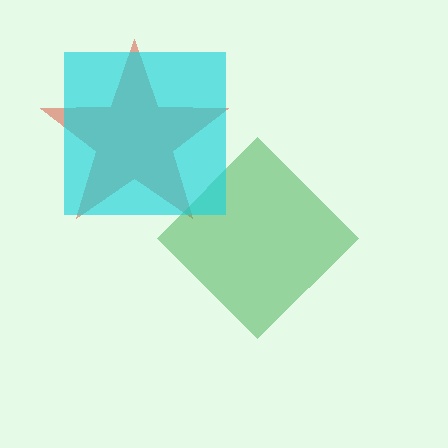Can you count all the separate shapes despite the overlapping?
Yes, there are 3 separate shapes.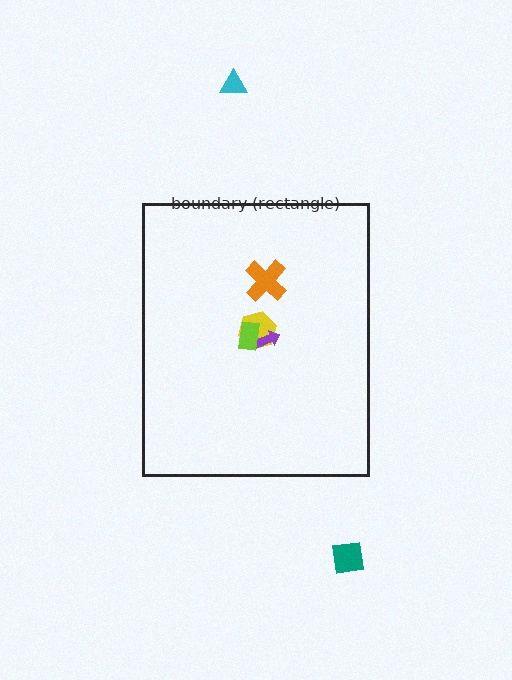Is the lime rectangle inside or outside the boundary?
Inside.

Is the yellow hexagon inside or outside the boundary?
Inside.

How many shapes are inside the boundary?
4 inside, 2 outside.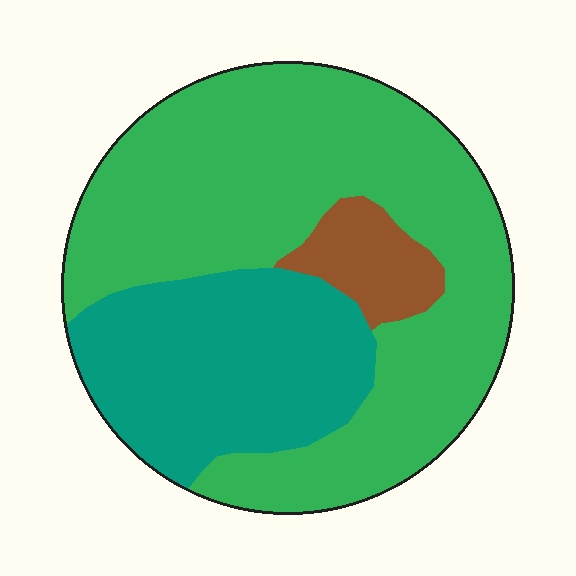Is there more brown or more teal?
Teal.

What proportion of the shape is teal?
Teal covers around 30% of the shape.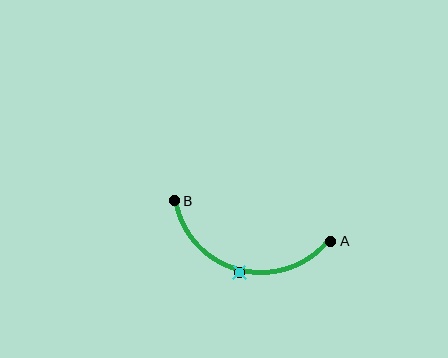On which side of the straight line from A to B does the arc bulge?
The arc bulges below the straight line connecting A and B.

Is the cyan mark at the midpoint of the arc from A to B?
Yes. The cyan mark lies on the arc at equal arc-length from both A and B — it is the arc midpoint.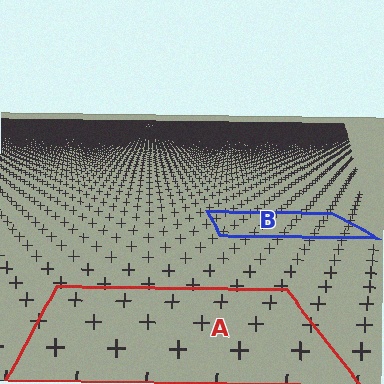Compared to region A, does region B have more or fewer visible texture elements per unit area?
Region B has more texture elements per unit area — they are packed more densely because it is farther away.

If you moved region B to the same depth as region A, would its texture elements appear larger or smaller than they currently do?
They would appear larger. At a closer depth, the same texture elements are projected at a bigger on-screen size.